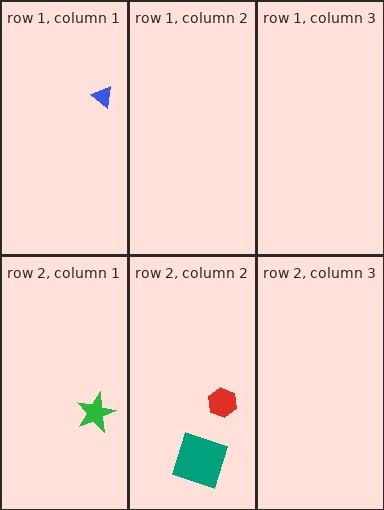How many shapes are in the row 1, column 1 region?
1.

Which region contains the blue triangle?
The row 1, column 1 region.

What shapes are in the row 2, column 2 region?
The red hexagon, the teal square.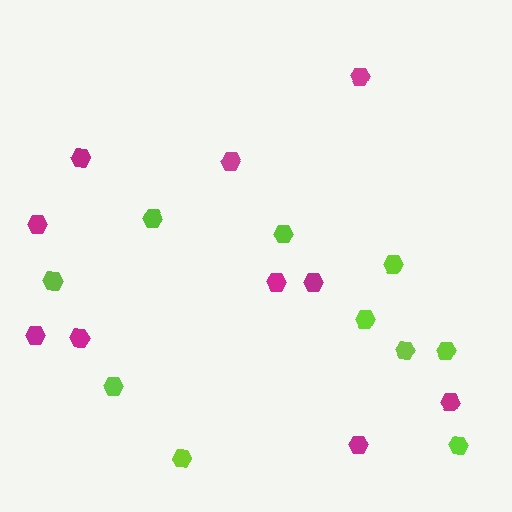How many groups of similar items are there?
There are 2 groups: one group of lime hexagons (10) and one group of magenta hexagons (10).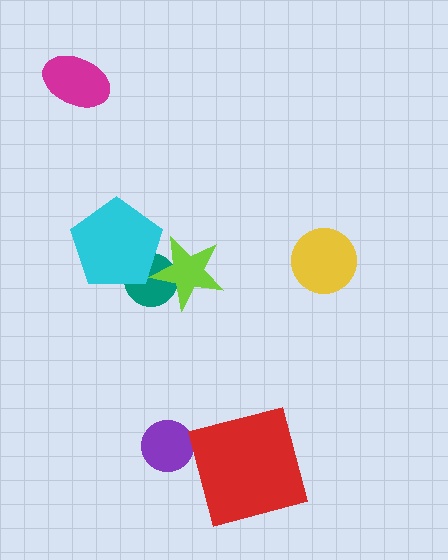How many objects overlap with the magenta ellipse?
0 objects overlap with the magenta ellipse.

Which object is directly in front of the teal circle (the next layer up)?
The lime star is directly in front of the teal circle.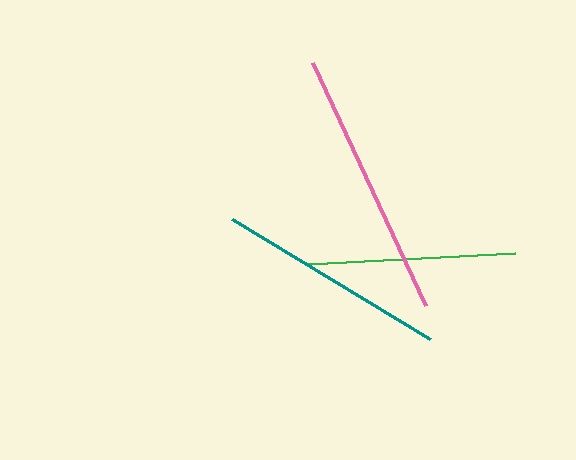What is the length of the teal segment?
The teal segment is approximately 231 pixels long.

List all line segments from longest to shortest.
From longest to shortest: pink, teal, green.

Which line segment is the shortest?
The green line is the shortest at approximately 207 pixels.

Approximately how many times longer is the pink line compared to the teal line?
The pink line is approximately 1.2 times the length of the teal line.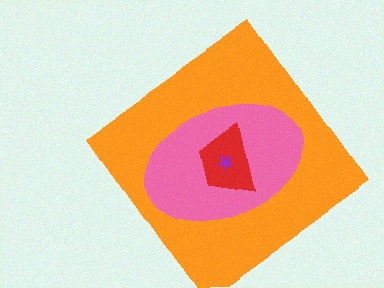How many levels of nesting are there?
4.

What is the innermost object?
The purple star.